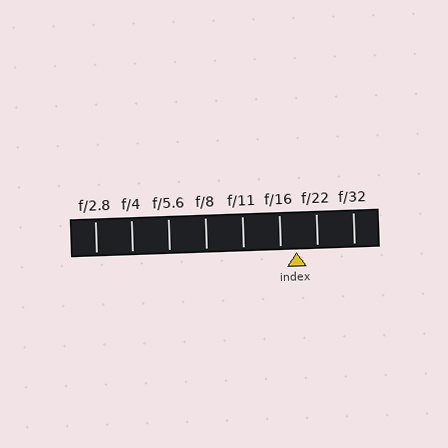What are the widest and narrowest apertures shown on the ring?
The widest aperture shown is f/2.8 and the narrowest is f/32.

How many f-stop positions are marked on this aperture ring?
There are 8 f-stop positions marked.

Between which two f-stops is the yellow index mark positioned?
The index mark is between f/16 and f/22.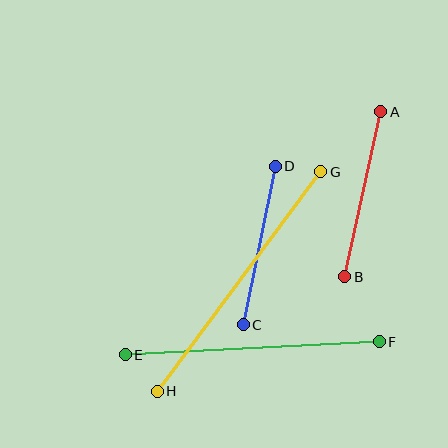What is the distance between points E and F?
The distance is approximately 254 pixels.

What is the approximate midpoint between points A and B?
The midpoint is at approximately (363, 194) pixels.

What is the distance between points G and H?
The distance is approximately 274 pixels.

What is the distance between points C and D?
The distance is approximately 162 pixels.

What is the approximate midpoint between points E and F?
The midpoint is at approximately (252, 348) pixels.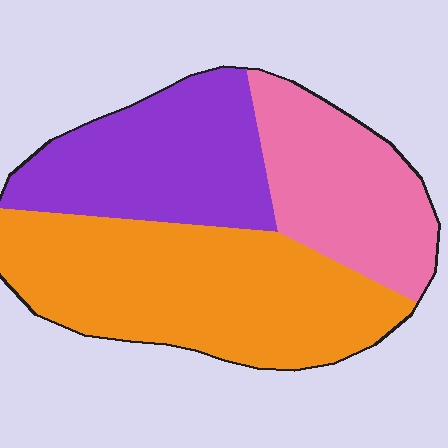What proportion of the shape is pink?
Pink covers 26% of the shape.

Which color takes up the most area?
Orange, at roughly 45%.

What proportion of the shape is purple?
Purple covers roughly 30% of the shape.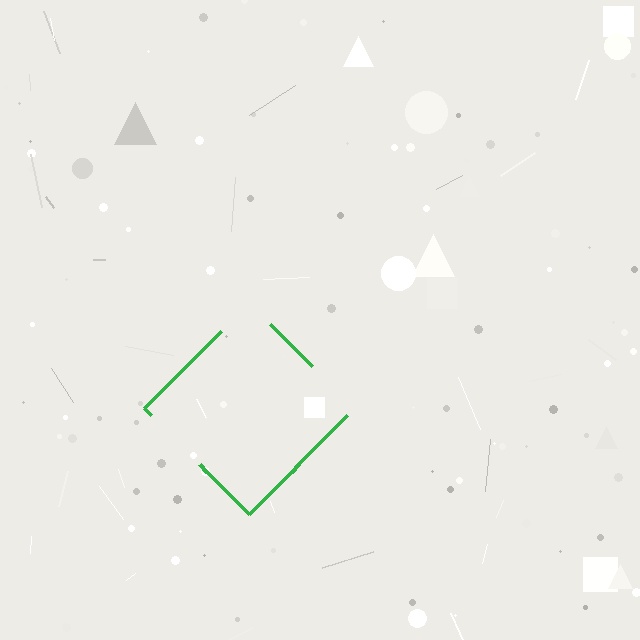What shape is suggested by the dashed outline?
The dashed outline suggests a diamond.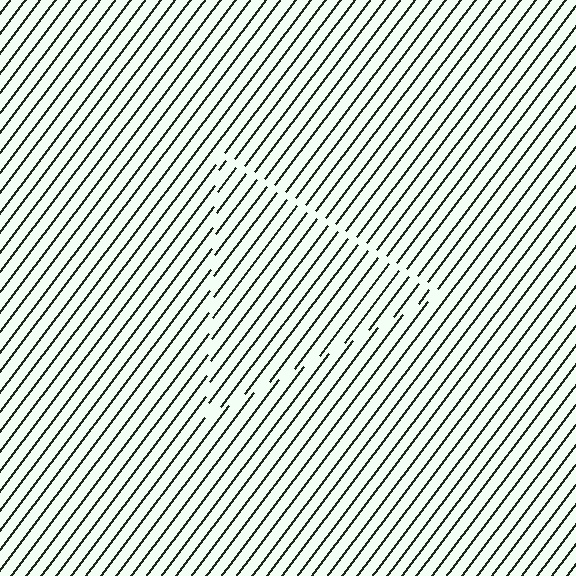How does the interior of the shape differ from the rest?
The interior of the shape contains the same grating, shifted by half a period — the contour is defined by the phase discontinuity where line-ends from the inner and outer gratings abut.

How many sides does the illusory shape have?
3 sides — the line-ends trace a triangle.